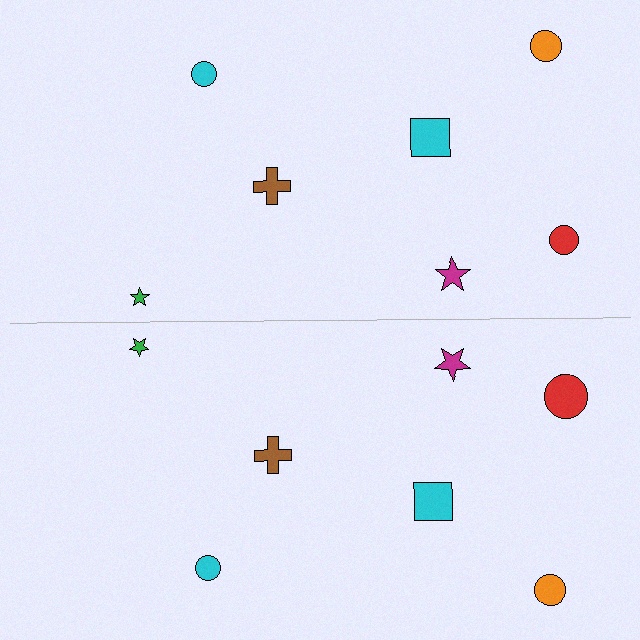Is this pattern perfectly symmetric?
No, the pattern is not perfectly symmetric. The red circle on the bottom side has a different size than its mirror counterpart.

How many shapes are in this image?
There are 14 shapes in this image.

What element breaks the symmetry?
The red circle on the bottom side has a different size than its mirror counterpart.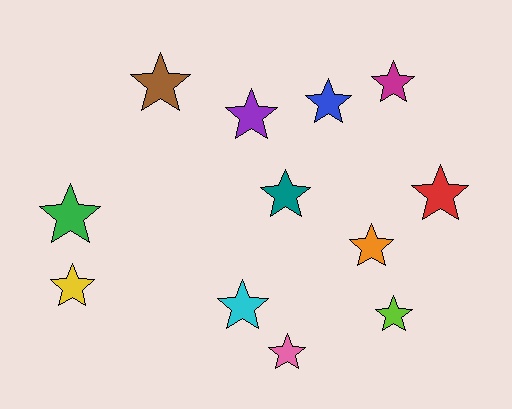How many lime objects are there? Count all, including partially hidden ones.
There is 1 lime object.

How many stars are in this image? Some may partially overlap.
There are 12 stars.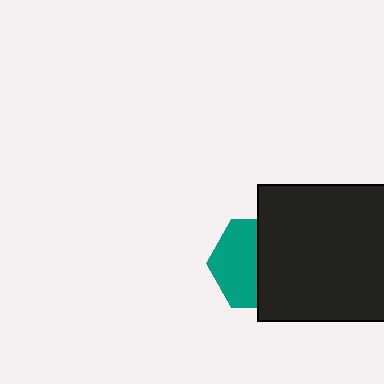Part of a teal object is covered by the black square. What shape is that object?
It is a hexagon.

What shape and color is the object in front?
The object in front is a black square.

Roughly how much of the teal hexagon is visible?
About half of it is visible (roughly 51%).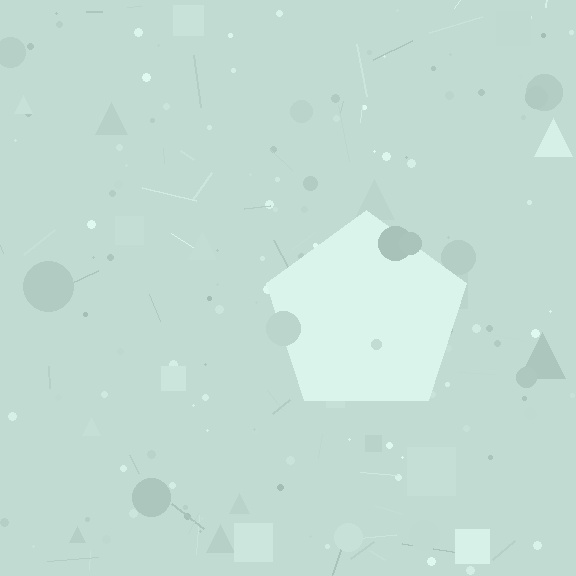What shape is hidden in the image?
A pentagon is hidden in the image.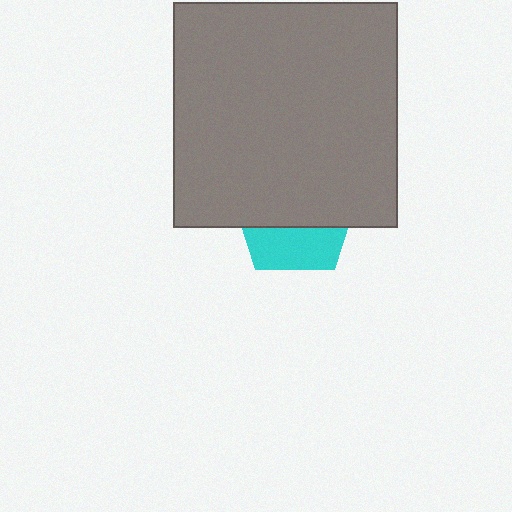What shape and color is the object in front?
The object in front is a gray square.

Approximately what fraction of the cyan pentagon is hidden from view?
Roughly 64% of the cyan pentagon is hidden behind the gray square.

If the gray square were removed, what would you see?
You would see the complete cyan pentagon.